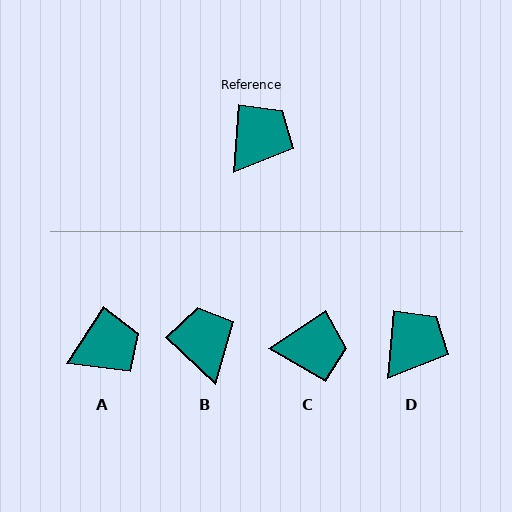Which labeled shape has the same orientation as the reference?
D.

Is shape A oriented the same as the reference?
No, it is off by about 29 degrees.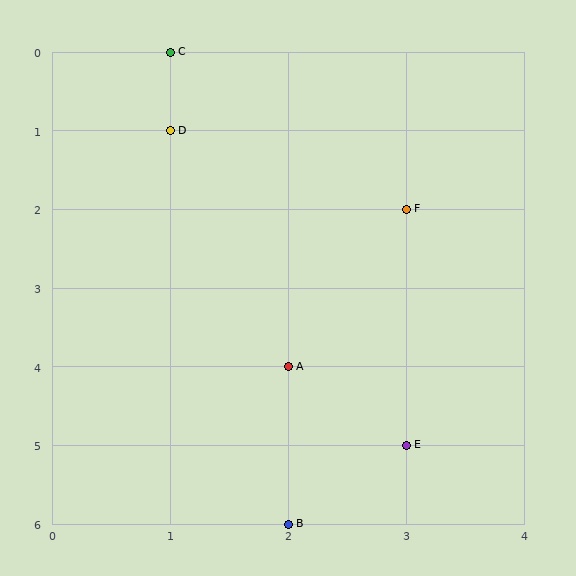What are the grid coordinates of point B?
Point B is at grid coordinates (2, 6).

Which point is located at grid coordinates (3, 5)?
Point E is at (3, 5).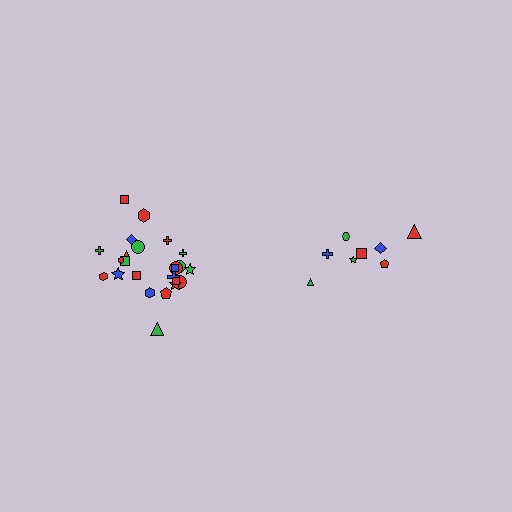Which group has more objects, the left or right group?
The left group.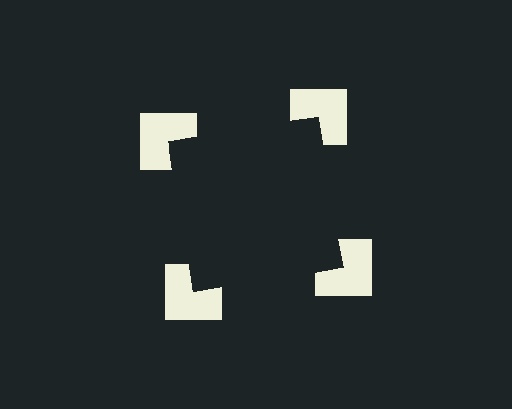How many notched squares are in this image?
There are 4 — one at each vertex of the illusory square.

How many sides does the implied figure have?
4 sides.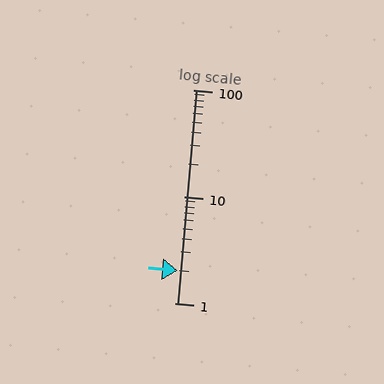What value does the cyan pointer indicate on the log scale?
The pointer indicates approximately 2.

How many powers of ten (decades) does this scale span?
The scale spans 2 decades, from 1 to 100.